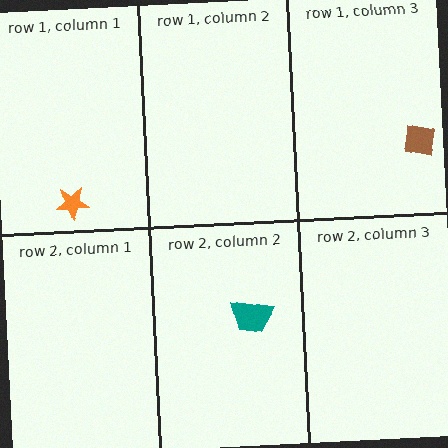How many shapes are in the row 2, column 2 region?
1.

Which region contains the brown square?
The row 1, column 3 region.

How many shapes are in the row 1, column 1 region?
1.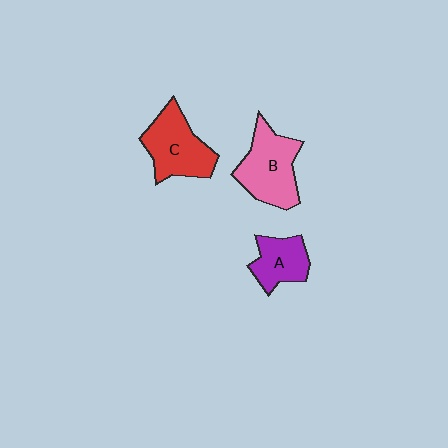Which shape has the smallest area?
Shape A (purple).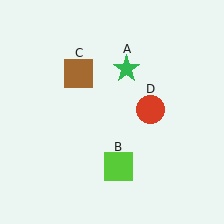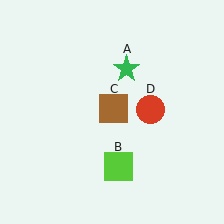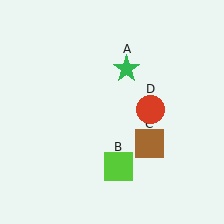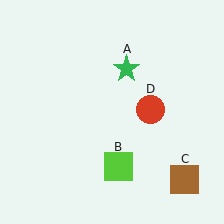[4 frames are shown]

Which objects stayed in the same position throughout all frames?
Green star (object A) and lime square (object B) and red circle (object D) remained stationary.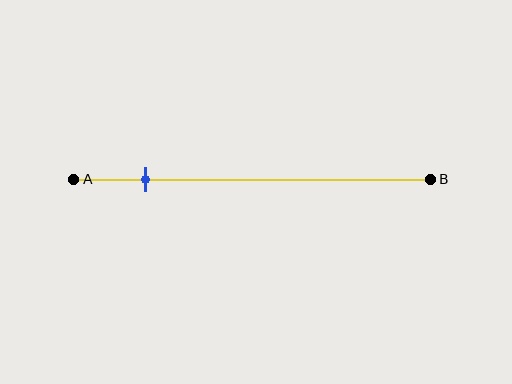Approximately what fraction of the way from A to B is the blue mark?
The blue mark is approximately 20% of the way from A to B.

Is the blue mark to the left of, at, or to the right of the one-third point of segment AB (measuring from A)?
The blue mark is to the left of the one-third point of segment AB.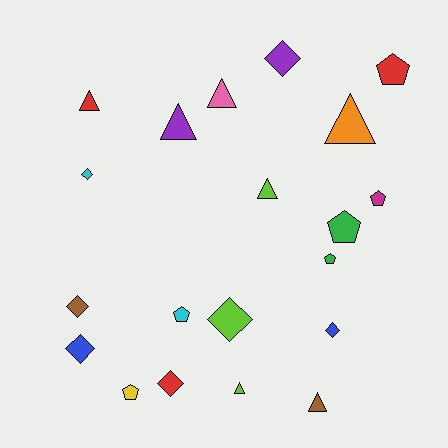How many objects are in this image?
There are 20 objects.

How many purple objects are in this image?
There are 2 purple objects.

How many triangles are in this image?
There are 7 triangles.